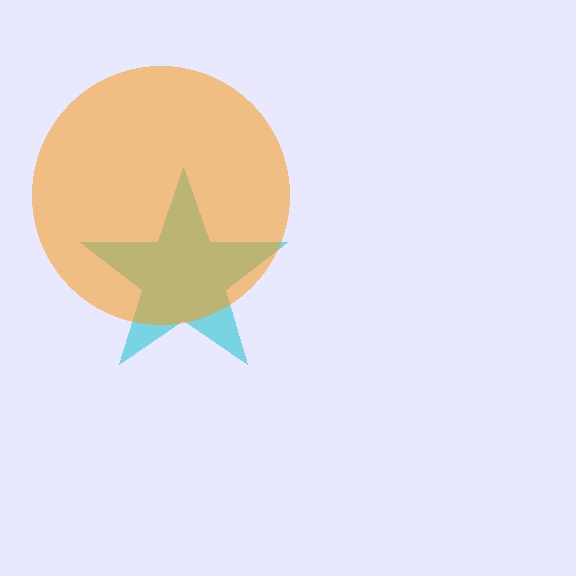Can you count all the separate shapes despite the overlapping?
Yes, there are 2 separate shapes.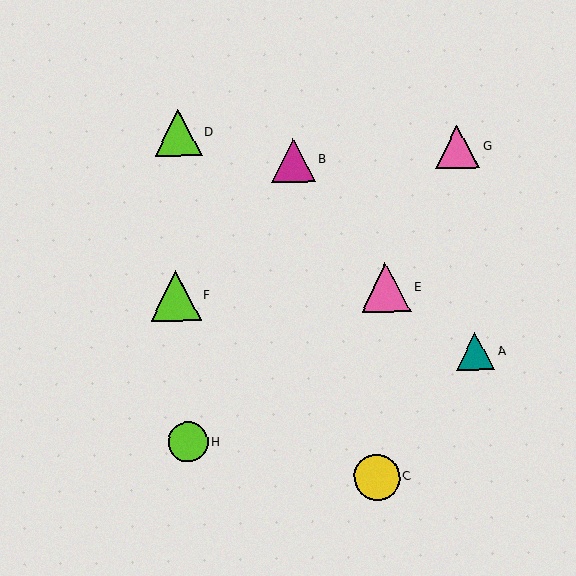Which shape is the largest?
The lime triangle (labeled F) is the largest.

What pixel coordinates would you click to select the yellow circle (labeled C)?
Click at (377, 477) to select the yellow circle C.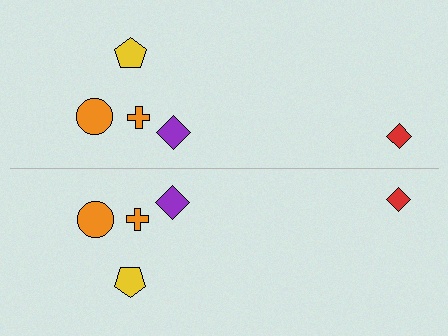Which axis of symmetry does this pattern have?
The pattern has a horizontal axis of symmetry running through the center of the image.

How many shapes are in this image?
There are 10 shapes in this image.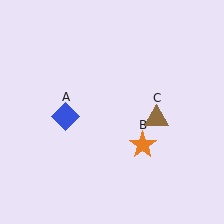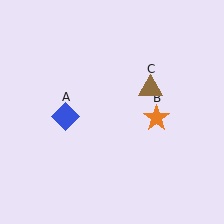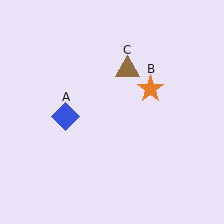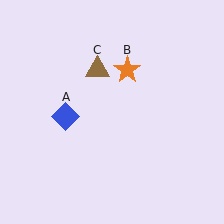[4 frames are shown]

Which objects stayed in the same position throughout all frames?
Blue diamond (object A) remained stationary.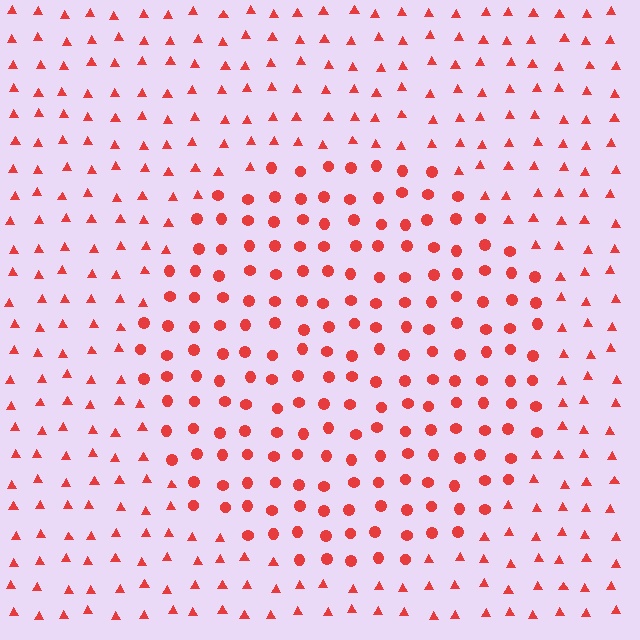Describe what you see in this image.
The image is filled with small red elements arranged in a uniform grid. A circle-shaped region contains circles, while the surrounding area contains triangles. The boundary is defined purely by the change in element shape.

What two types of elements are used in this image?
The image uses circles inside the circle region and triangles outside it.